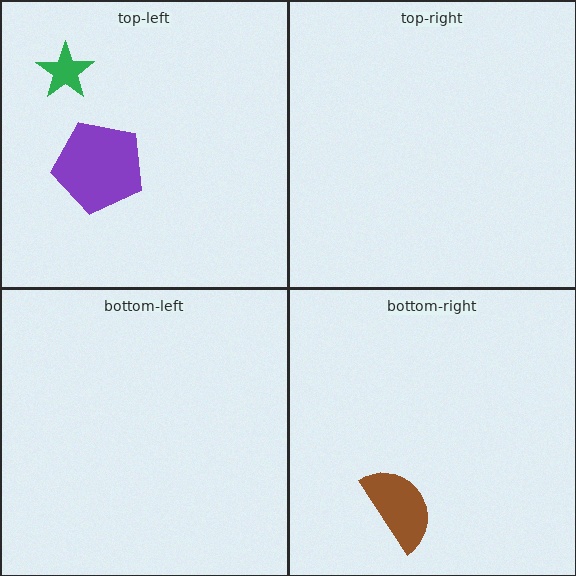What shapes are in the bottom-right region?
The brown semicircle.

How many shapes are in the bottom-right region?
1.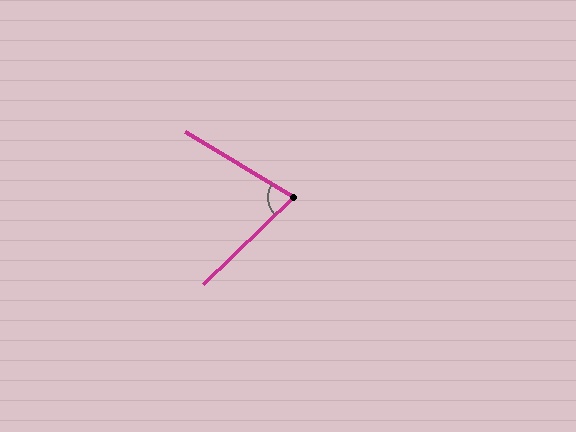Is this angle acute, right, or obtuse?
It is acute.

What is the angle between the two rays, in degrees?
Approximately 75 degrees.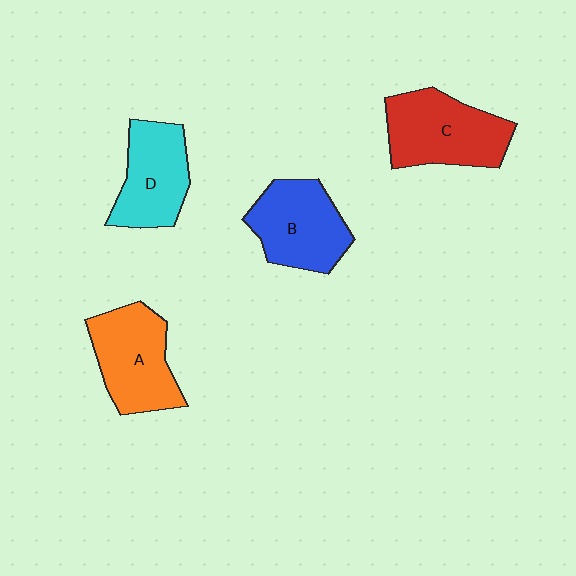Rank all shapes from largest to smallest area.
From largest to smallest: C (red), A (orange), B (blue), D (cyan).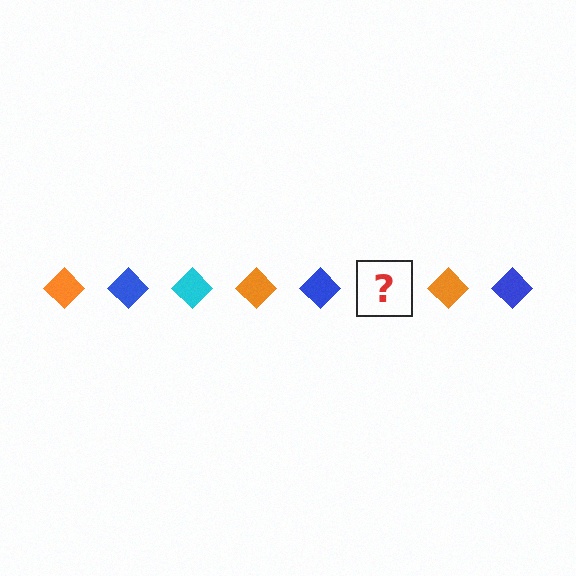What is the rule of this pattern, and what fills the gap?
The rule is that the pattern cycles through orange, blue, cyan diamonds. The gap should be filled with a cyan diamond.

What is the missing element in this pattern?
The missing element is a cyan diamond.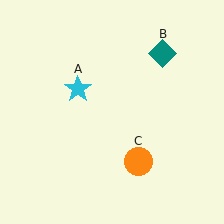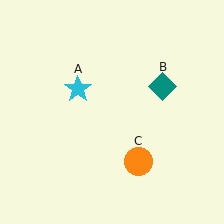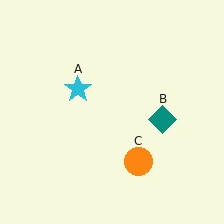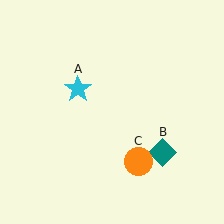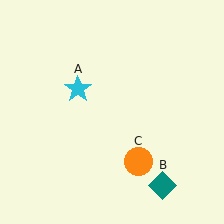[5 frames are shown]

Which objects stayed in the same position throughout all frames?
Cyan star (object A) and orange circle (object C) remained stationary.